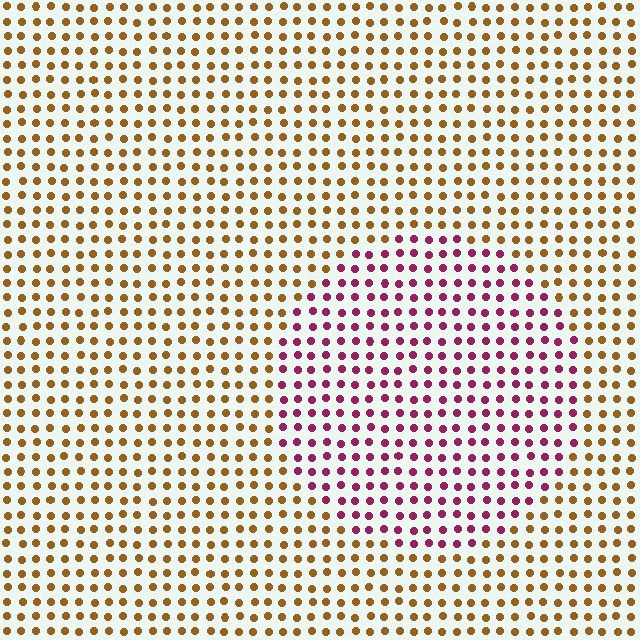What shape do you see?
I see a circle.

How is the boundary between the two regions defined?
The boundary is defined purely by a slight shift in hue (about 67 degrees). Spacing, size, and orientation are identical on both sides.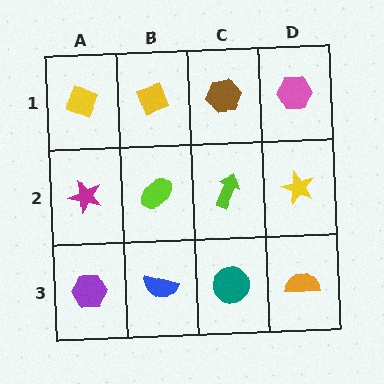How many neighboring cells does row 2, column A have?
3.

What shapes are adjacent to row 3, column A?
A magenta star (row 2, column A), a blue semicircle (row 3, column B).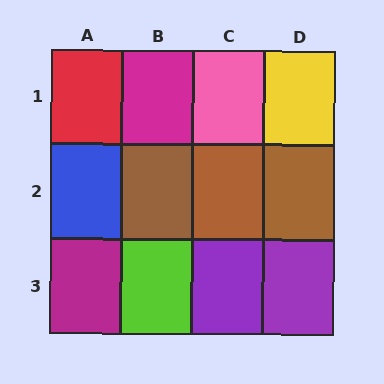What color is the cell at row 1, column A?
Red.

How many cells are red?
1 cell is red.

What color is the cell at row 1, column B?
Magenta.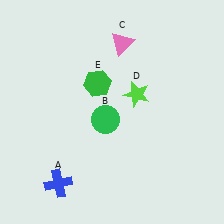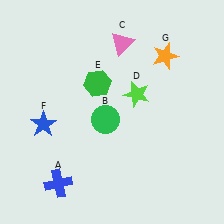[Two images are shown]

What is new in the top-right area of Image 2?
An orange star (G) was added in the top-right area of Image 2.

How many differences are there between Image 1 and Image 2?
There are 2 differences between the two images.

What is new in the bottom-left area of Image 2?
A blue star (F) was added in the bottom-left area of Image 2.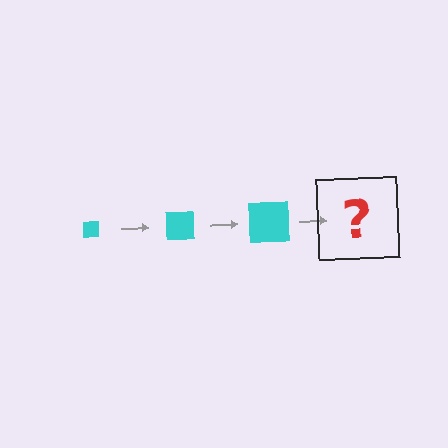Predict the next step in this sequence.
The next step is a cyan square, larger than the previous one.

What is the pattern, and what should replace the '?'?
The pattern is that the square gets progressively larger each step. The '?' should be a cyan square, larger than the previous one.